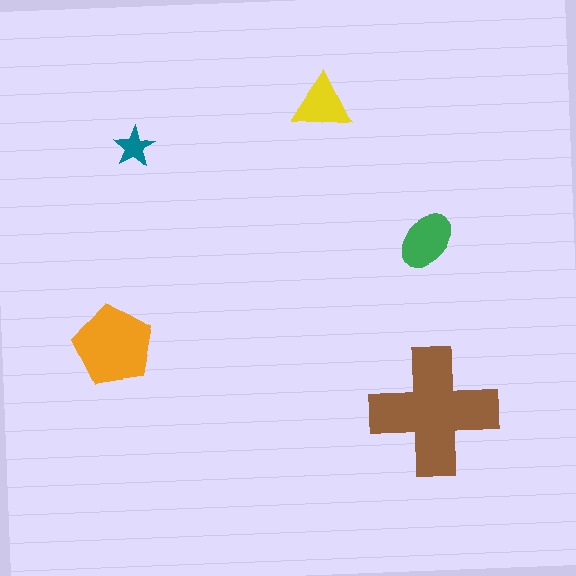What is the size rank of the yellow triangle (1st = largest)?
4th.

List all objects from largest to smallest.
The brown cross, the orange pentagon, the green ellipse, the yellow triangle, the teal star.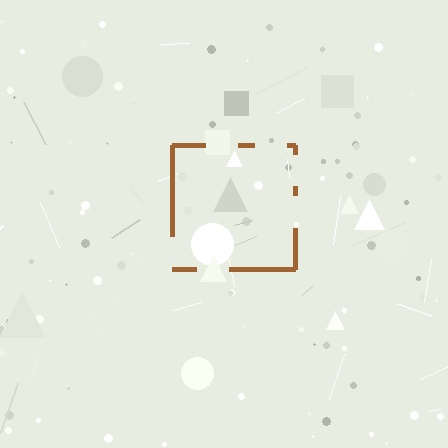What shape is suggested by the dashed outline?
The dashed outline suggests a square.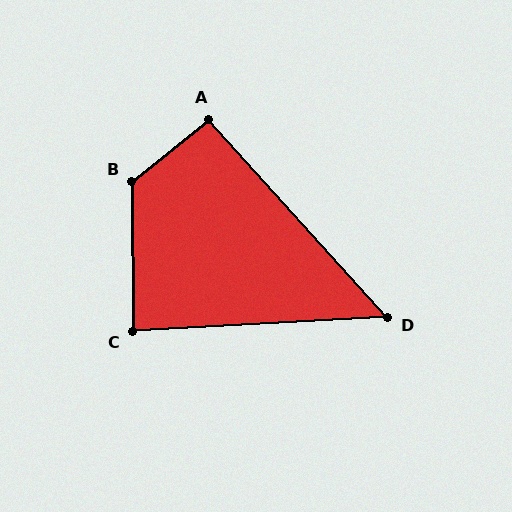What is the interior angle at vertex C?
Approximately 87 degrees (approximately right).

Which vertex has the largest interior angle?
B, at approximately 129 degrees.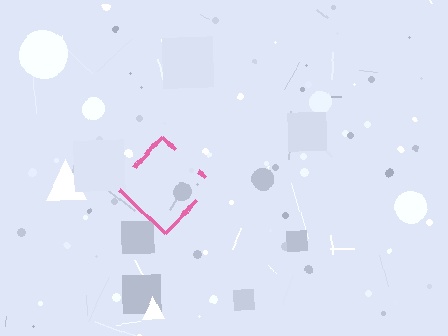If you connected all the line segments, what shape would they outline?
They would outline a diamond.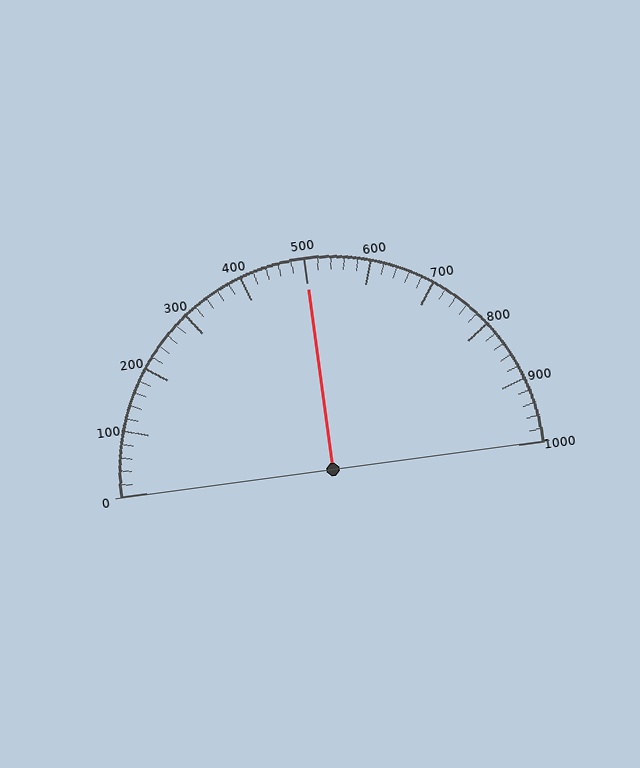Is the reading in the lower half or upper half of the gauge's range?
The reading is in the upper half of the range (0 to 1000).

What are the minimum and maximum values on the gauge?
The gauge ranges from 0 to 1000.